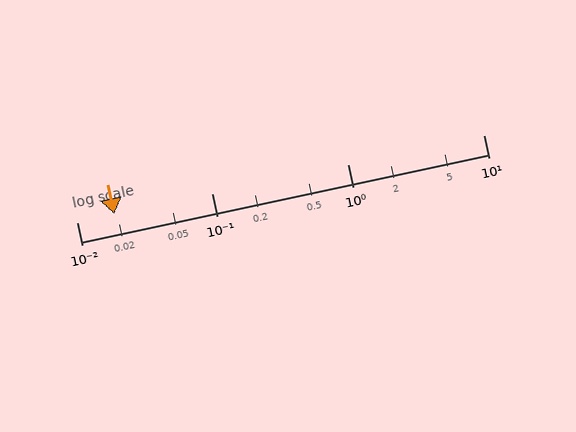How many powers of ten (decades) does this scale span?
The scale spans 3 decades, from 0.01 to 10.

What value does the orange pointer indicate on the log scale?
The pointer indicates approximately 0.019.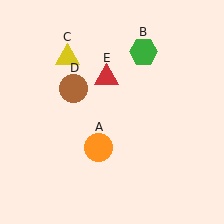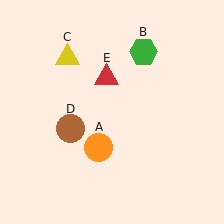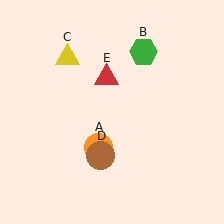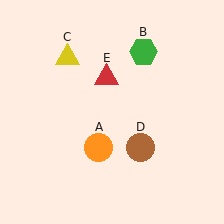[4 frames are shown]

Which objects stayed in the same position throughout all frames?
Orange circle (object A) and green hexagon (object B) and yellow triangle (object C) and red triangle (object E) remained stationary.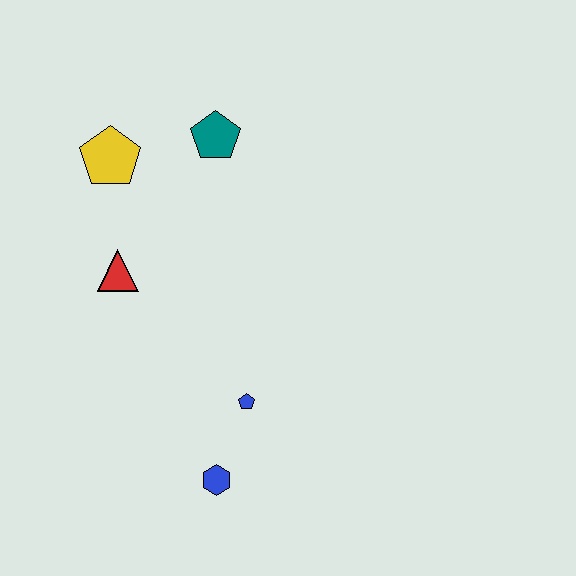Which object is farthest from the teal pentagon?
The blue hexagon is farthest from the teal pentagon.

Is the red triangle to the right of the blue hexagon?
No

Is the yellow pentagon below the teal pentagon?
Yes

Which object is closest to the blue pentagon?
The blue hexagon is closest to the blue pentagon.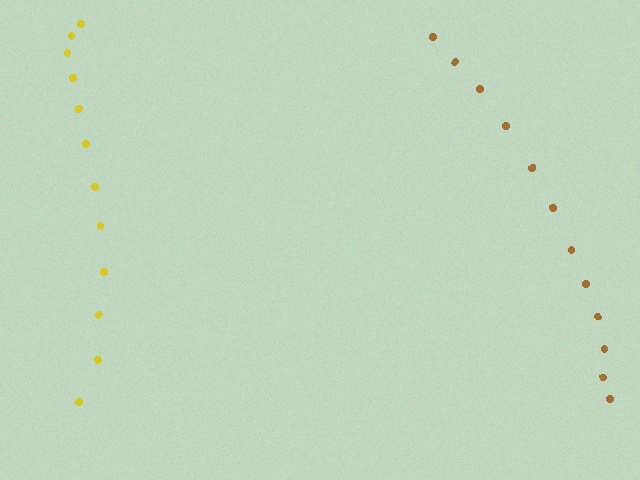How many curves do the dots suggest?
There are 2 distinct paths.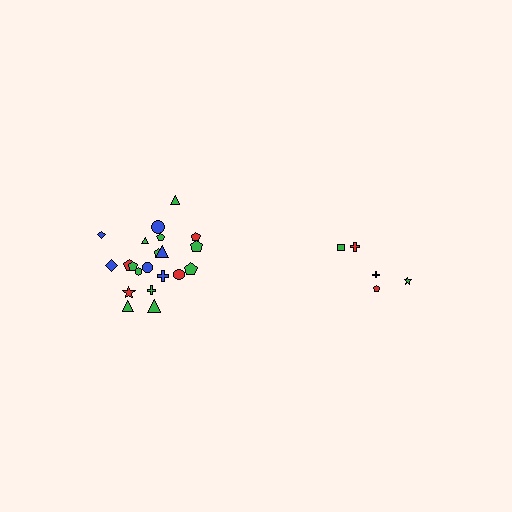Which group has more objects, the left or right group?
The left group.